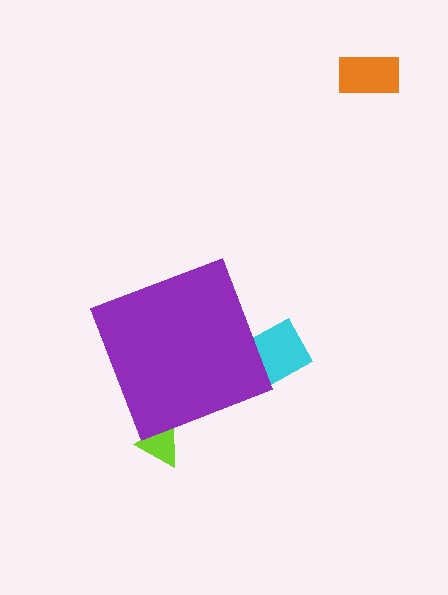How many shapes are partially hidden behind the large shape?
2 shapes are partially hidden.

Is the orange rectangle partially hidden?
No, the orange rectangle is fully visible.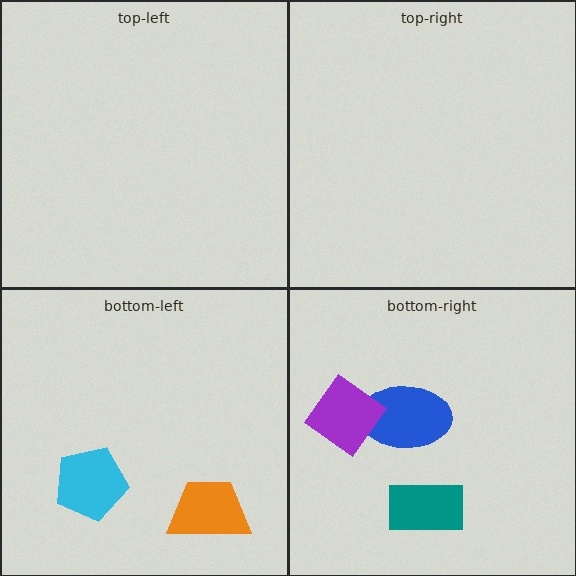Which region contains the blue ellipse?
The bottom-right region.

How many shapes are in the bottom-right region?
3.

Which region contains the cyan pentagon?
The bottom-left region.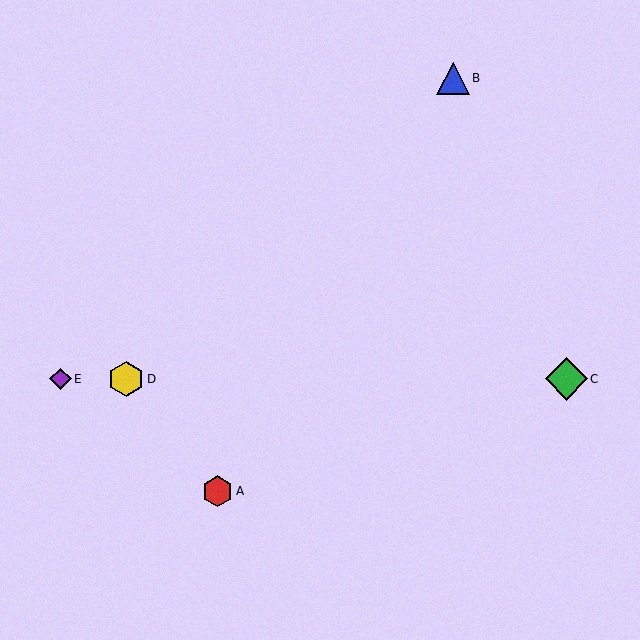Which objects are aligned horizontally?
Objects C, D, E are aligned horizontally.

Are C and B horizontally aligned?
No, C is at y≈379 and B is at y≈78.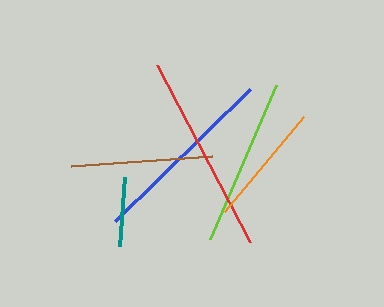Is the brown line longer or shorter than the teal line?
The brown line is longer than the teal line.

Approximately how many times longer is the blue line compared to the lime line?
The blue line is approximately 1.1 times the length of the lime line.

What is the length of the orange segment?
The orange segment is approximately 123 pixels long.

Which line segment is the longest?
The red line is the longest at approximately 200 pixels.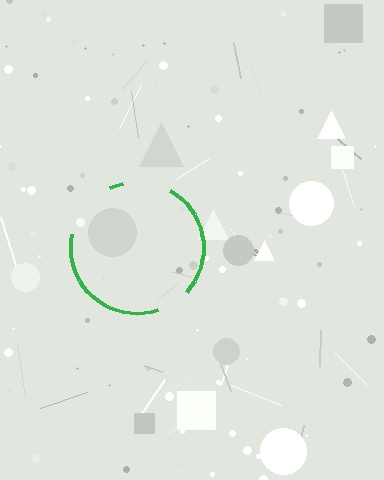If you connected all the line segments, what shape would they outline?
They would outline a circle.